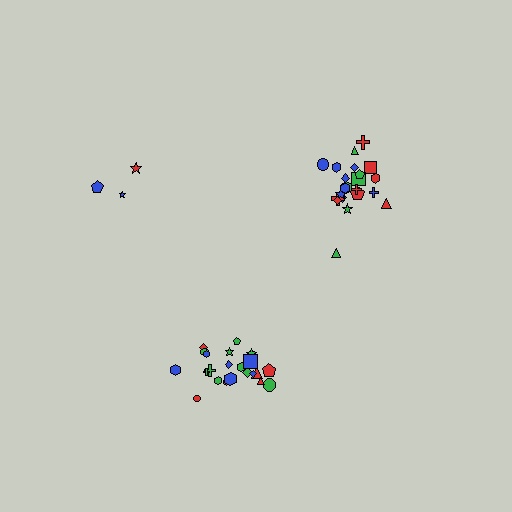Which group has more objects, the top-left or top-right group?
The top-right group.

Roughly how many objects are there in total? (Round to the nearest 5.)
Roughly 45 objects in total.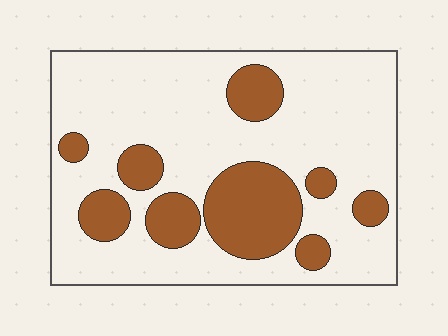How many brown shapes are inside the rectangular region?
9.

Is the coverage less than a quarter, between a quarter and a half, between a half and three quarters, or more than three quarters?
Less than a quarter.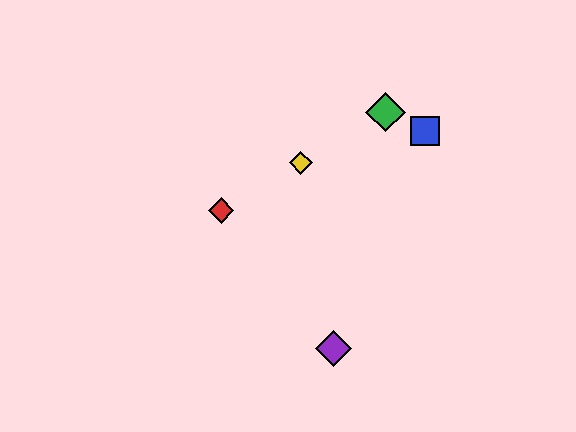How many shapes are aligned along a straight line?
3 shapes (the red diamond, the green diamond, the yellow diamond) are aligned along a straight line.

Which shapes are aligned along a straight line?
The red diamond, the green diamond, the yellow diamond are aligned along a straight line.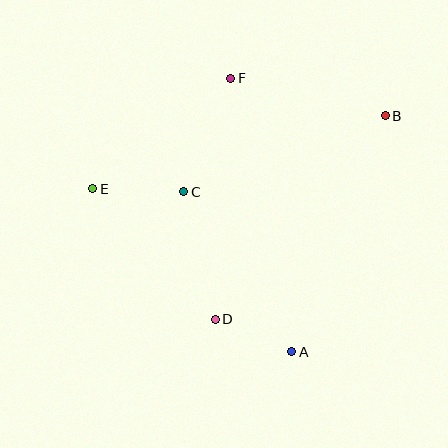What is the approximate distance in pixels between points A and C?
The distance between A and C is approximately 193 pixels.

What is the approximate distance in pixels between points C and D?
The distance between C and D is approximately 132 pixels.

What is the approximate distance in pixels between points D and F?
The distance between D and F is approximately 242 pixels.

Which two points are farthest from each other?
Points B and E are farthest from each other.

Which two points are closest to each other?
Points A and D are closest to each other.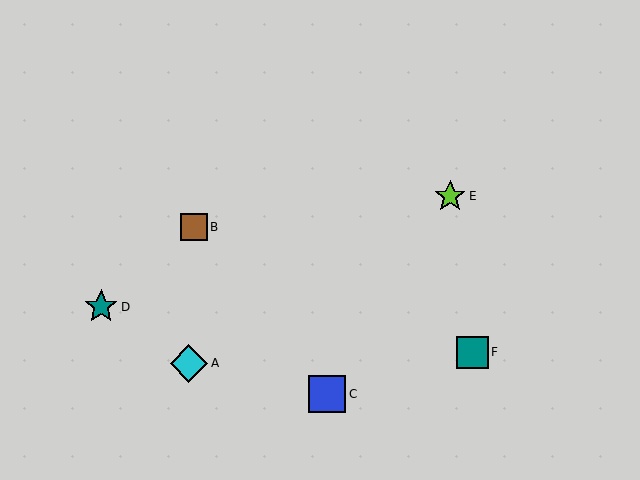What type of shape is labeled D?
Shape D is a teal star.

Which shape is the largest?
The cyan diamond (labeled A) is the largest.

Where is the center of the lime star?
The center of the lime star is at (450, 196).